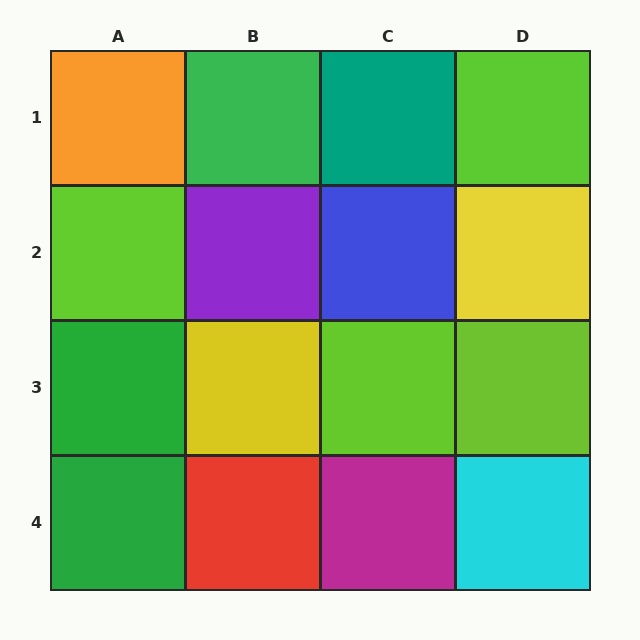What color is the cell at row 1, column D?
Lime.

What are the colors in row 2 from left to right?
Lime, purple, blue, yellow.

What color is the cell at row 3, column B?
Yellow.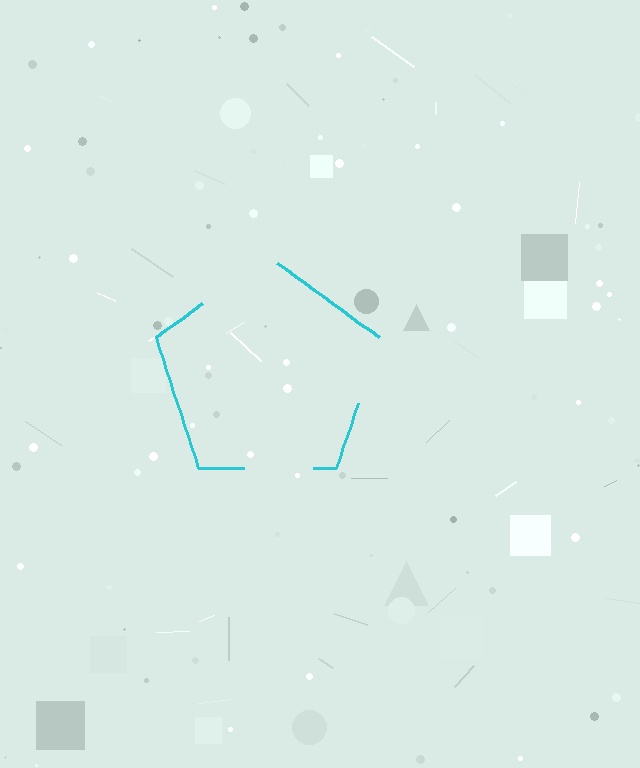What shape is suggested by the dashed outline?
The dashed outline suggests a pentagon.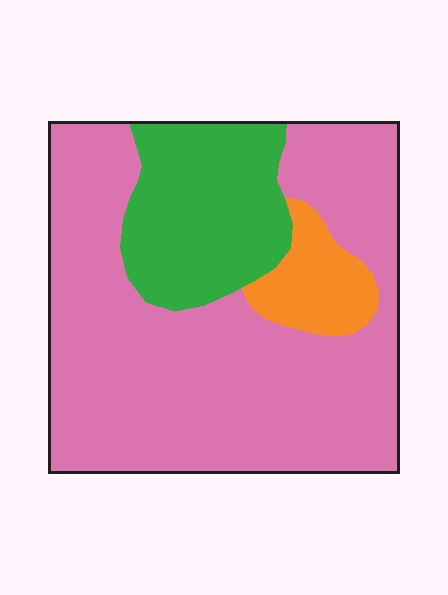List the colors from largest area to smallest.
From largest to smallest: pink, green, orange.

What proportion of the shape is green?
Green covers about 20% of the shape.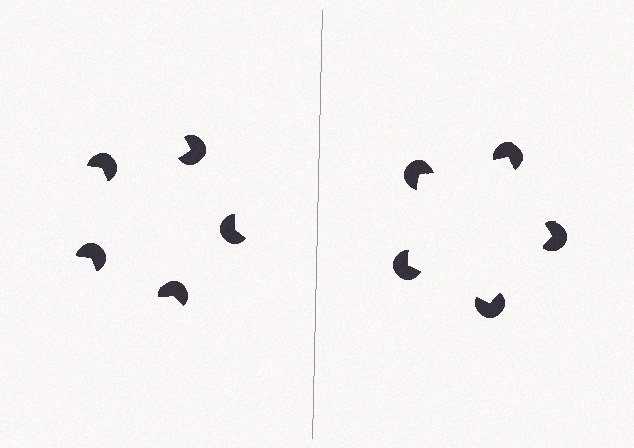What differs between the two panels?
The pac-man discs are positioned identically on both sides; only the wedge orientations differ. On the right they align to a pentagon; on the left they are misaligned.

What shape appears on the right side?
An illusory pentagon.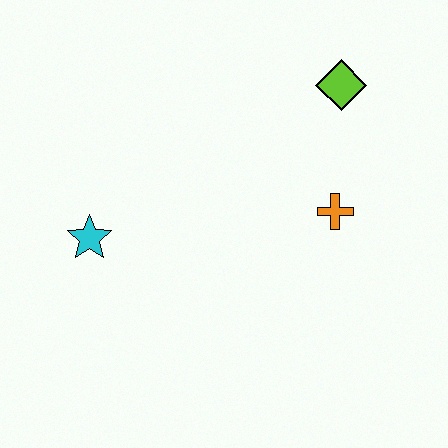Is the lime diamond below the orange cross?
No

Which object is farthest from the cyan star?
The lime diamond is farthest from the cyan star.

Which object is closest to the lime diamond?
The orange cross is closest to the lime diamond.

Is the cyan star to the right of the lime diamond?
No